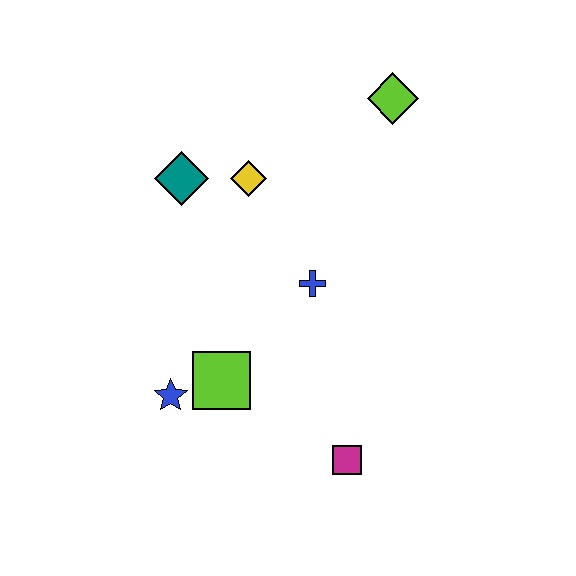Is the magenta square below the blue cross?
Yes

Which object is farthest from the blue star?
The lime diamond is farthest from the blue star.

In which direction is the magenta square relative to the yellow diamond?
The magenta square is below the yellow diamond.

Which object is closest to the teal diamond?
The yellow diamond is closest to the teal diamond.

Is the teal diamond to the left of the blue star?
No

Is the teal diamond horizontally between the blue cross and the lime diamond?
No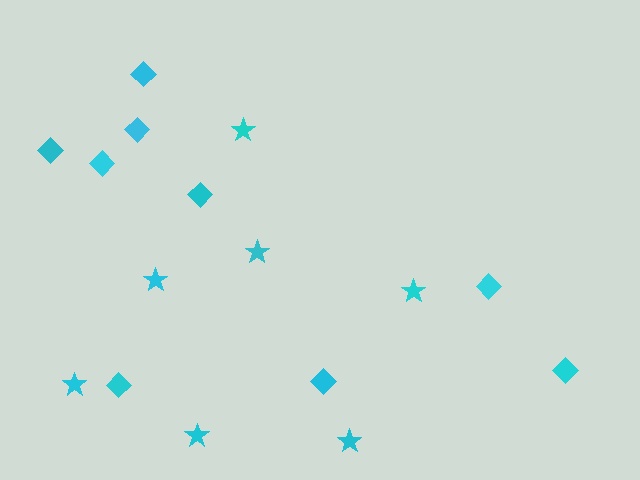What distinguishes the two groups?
There are 2 groups: one group of stars (7) and one group of diamonds (9).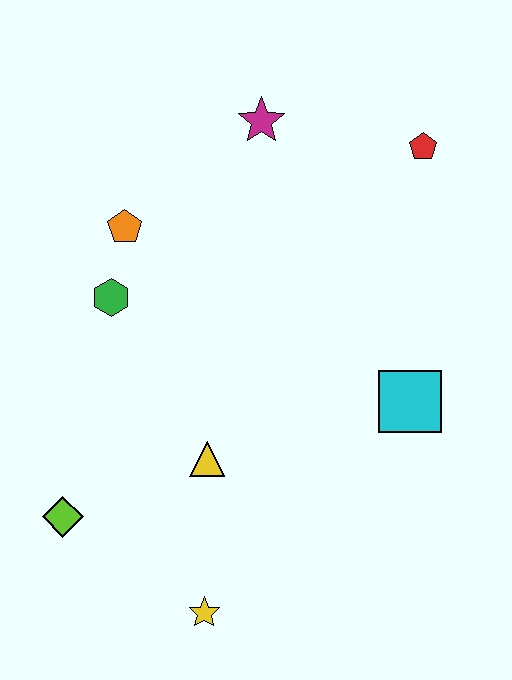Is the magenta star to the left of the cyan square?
Yes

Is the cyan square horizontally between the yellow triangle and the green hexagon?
No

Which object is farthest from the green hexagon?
The red pentagon is farthest from the green hexagon.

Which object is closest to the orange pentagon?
The green hexagon is closest to the orange pentagon.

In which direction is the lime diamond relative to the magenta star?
The lime diamond is below the magenta star.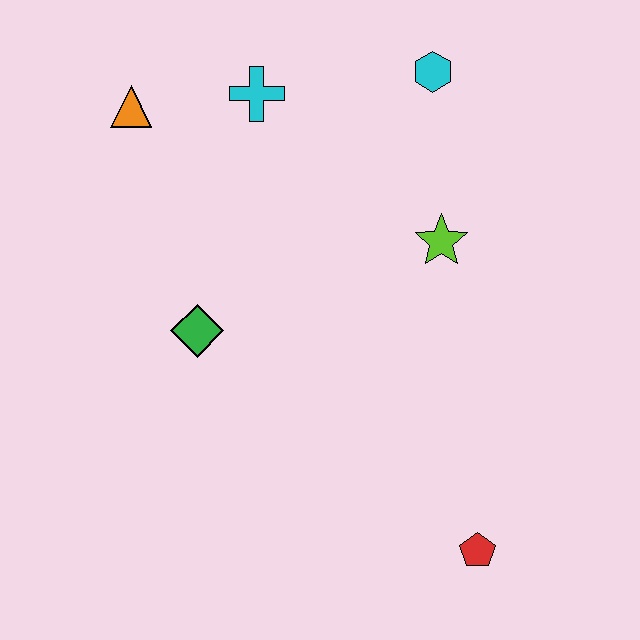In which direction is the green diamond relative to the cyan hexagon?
The green diamond is below the cyan hexagon.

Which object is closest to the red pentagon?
The lime star is closest to the red pentagon.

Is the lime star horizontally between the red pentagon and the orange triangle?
Yes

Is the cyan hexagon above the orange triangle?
Yes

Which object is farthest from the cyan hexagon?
The red pentagon is farthest from the cyan hexagon.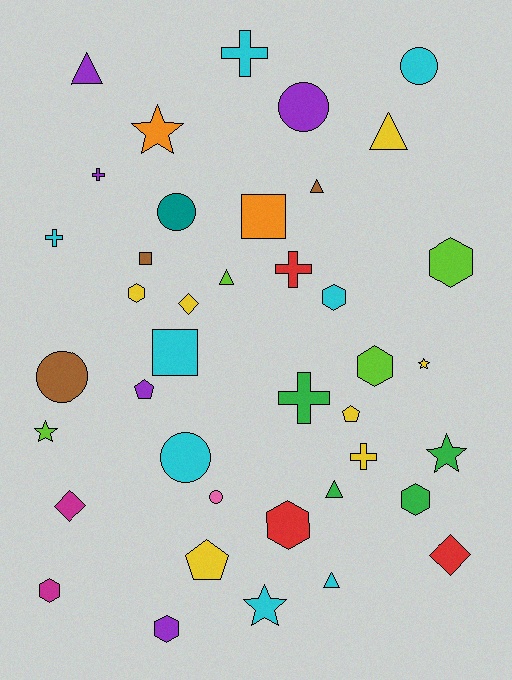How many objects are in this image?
There are 40 objects.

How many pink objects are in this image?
There is 1 pink object.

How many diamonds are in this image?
There are 3 diamonds.